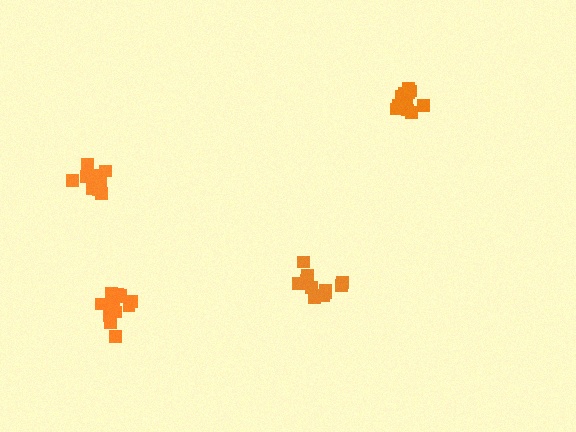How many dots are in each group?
Group 1: 14 dots, Group 2: 10 dots, Group 3: 12 dots, Group 4: 13 dots (49 total).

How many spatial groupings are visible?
There are 4 spatial groupings.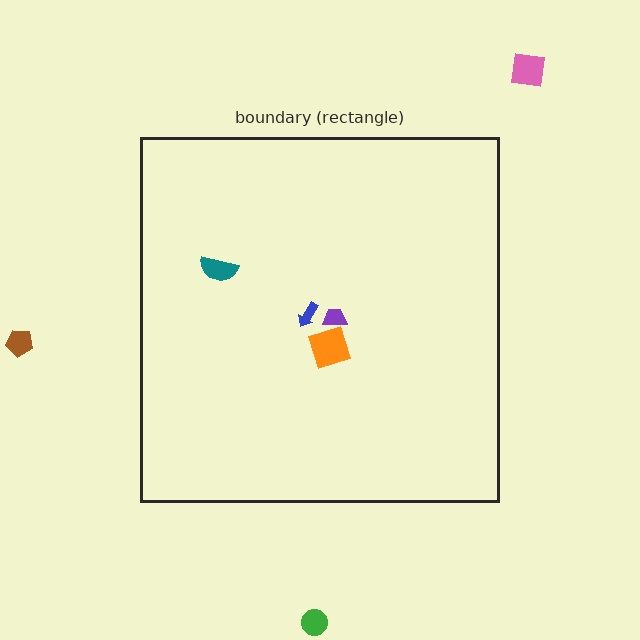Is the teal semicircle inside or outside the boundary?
Inside.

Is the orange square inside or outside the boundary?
Inside.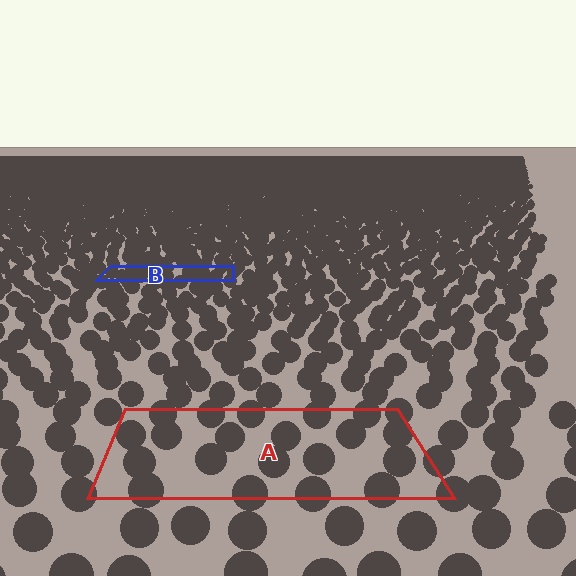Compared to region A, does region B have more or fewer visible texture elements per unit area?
Region B has more texture elements per unit area — they are packed more densely because it is farther away.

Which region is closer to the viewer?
Region A is closer. The texture elements there are larger and more spread out.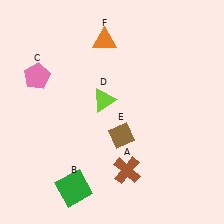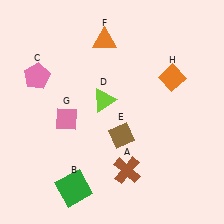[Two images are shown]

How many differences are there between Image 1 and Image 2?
There are 2 differences between the two images.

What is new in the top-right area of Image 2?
An orange diamond (H) was added in the top-right area of Image 2.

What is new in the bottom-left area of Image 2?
A pink diamond (G) was added in the bottom-left area of Image 2.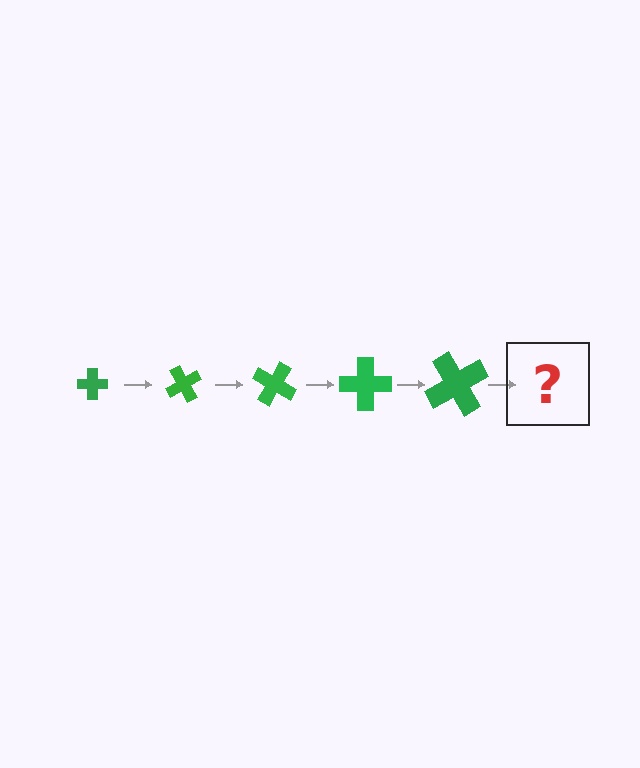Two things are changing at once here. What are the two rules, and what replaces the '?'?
The two rules are that the cross grows larger each step and it rotates 60 degrees each step. The '?' should be a cross, larger than the previous one and rotated 300 degrees from the start.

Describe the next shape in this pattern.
It should be a cross, larger than the previous one and rotated 300 degrees from the start.